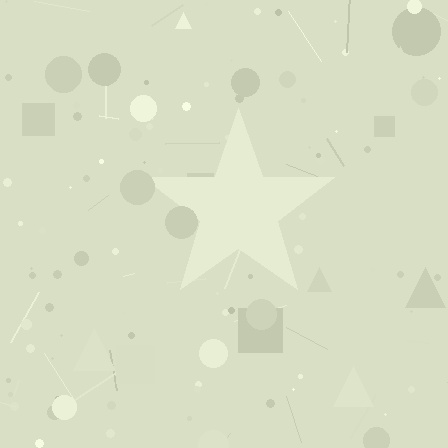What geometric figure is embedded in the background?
A star is embedded in the background.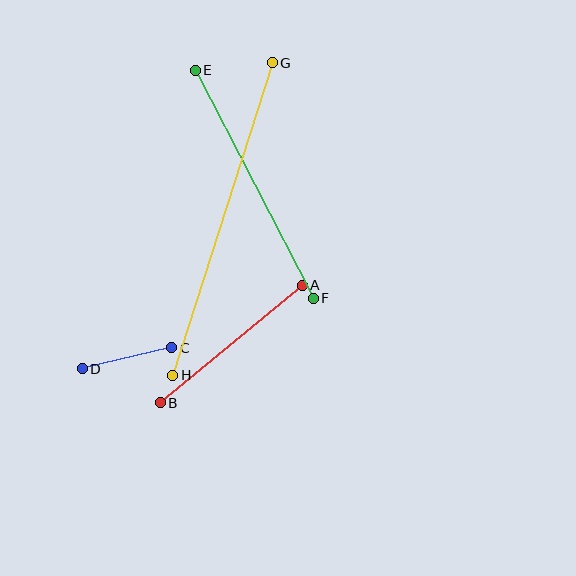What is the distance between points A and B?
The distance is approximately 184 pixels.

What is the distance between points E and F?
The distance is approximately 257 pixels.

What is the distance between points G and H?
The distance is approximately 328 pixels.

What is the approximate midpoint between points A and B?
The midpoint is at approximately (231, 344) pixels.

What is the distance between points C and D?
The distance is approximately 92 pixels.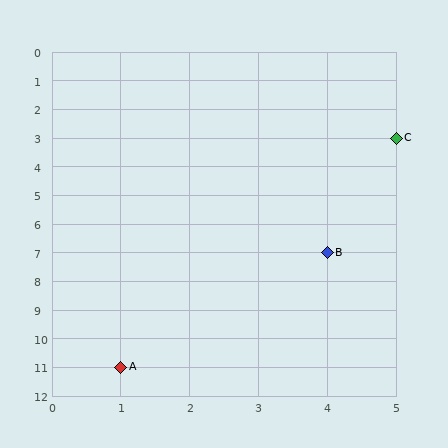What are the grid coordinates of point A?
Point A is at grid coordinates (1, 11).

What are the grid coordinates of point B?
Point B is at grid coordinates (4, 7).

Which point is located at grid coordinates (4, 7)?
Point B is at (4, 7).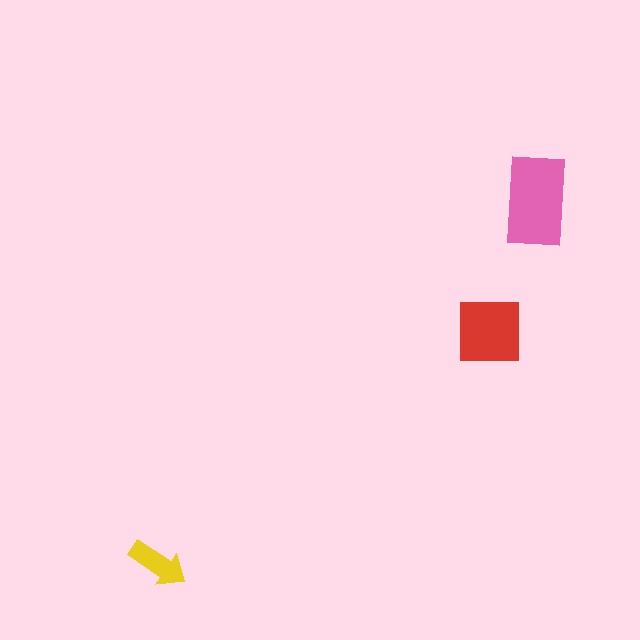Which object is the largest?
The pink rectangle.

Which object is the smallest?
The yellow arrow.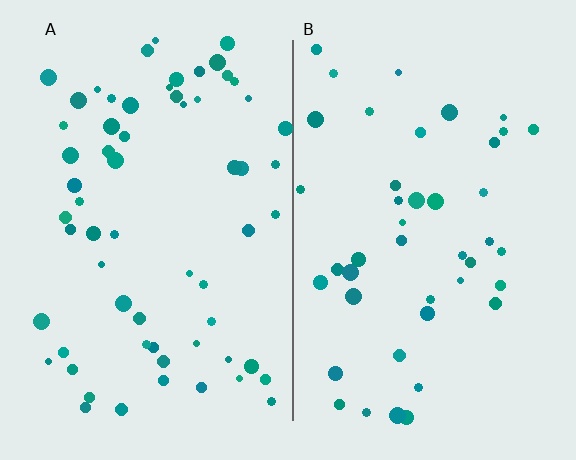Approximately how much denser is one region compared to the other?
Approximately 1.5× — region A over region B.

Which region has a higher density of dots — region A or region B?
A (the left).